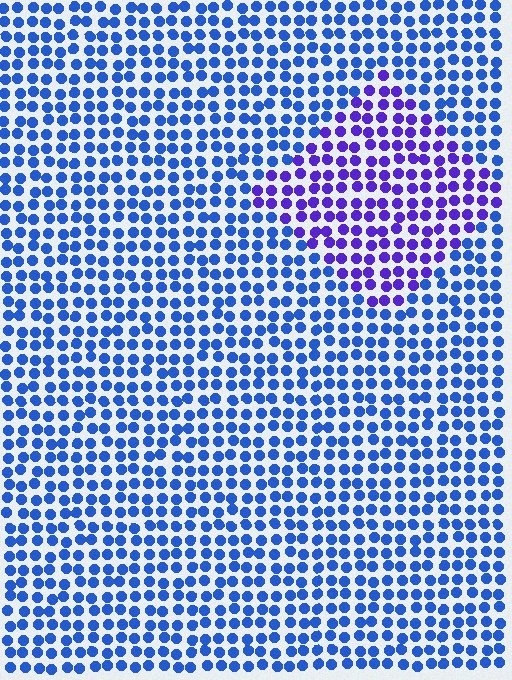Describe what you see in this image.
The image is filled with small blue elements in a uniform arrangement. A diamond-shaped region is visible where the elements are tinted to a slightly different hue, forming a subtle color boundary.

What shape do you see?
I see a diamond.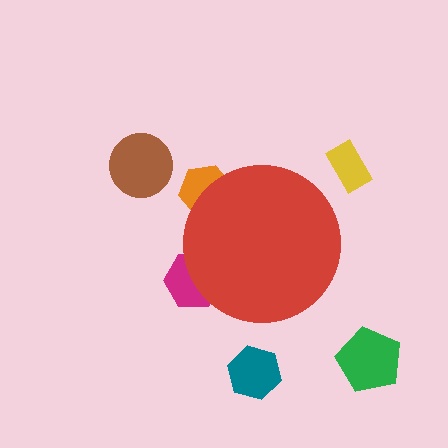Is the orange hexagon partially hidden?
Yes, the orange hexagon is partially hidden behind the red circle.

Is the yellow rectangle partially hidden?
No, the yellow rectangle is fully visible.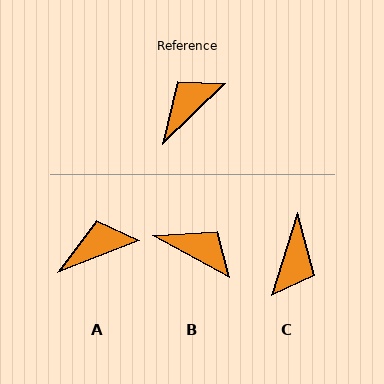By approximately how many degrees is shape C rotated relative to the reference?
Approximately 152 degrees clockwise.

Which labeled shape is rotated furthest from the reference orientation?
C, about 152 degrees away.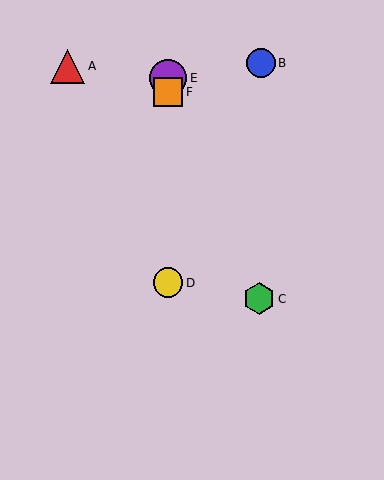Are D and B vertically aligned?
No, D is at x≈168 and B is at x≈261.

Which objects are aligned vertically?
Objects D, E, F are aligned vertically.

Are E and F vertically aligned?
Yes, both are at x≈168.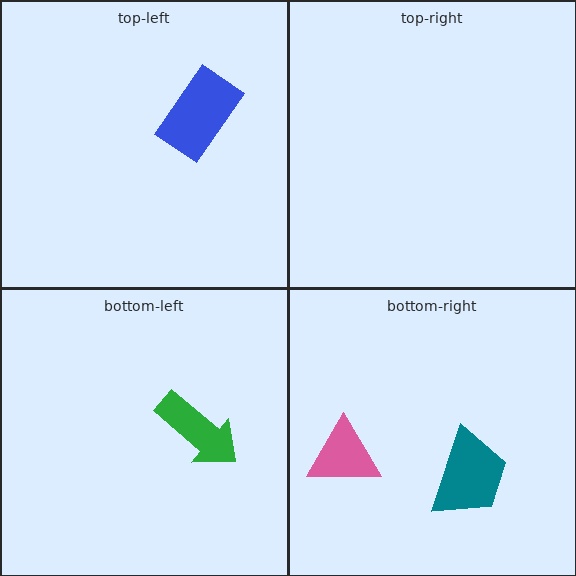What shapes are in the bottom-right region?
The pink triangle, the teal trapezoid.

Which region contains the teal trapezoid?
The bottom-right region.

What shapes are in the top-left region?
The blue rectangle.